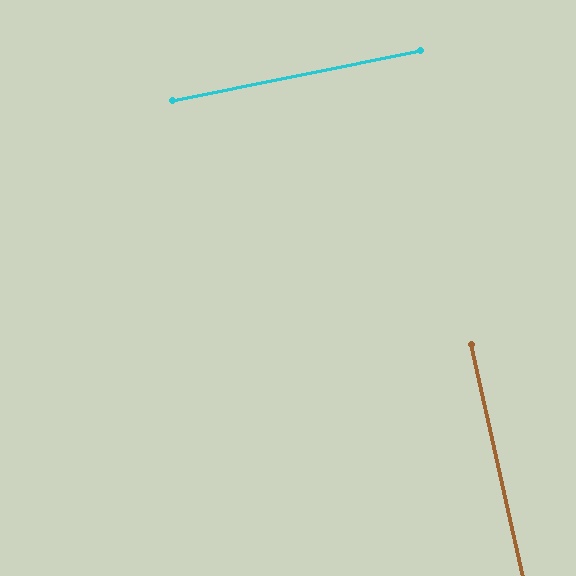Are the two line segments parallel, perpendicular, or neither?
Perpendicular — they meet at approximately 89°.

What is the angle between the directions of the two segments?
Approximately 89 degrees.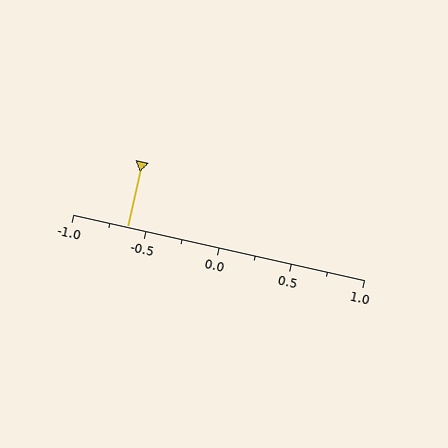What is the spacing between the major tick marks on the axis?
The major ticks are spaced 0.5 apart.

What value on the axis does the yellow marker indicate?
The marker indicates approximately -0.62.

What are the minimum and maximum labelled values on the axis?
The axis runs from -1.0 to 1.0.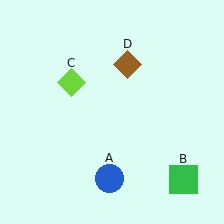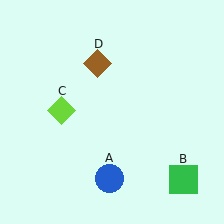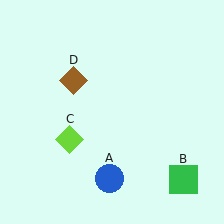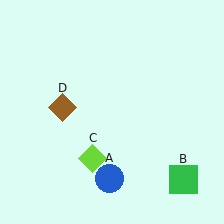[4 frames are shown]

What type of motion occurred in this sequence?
The lime diamond (object C), brown diamond (object D) rotated counterclockwise around the center of the scene.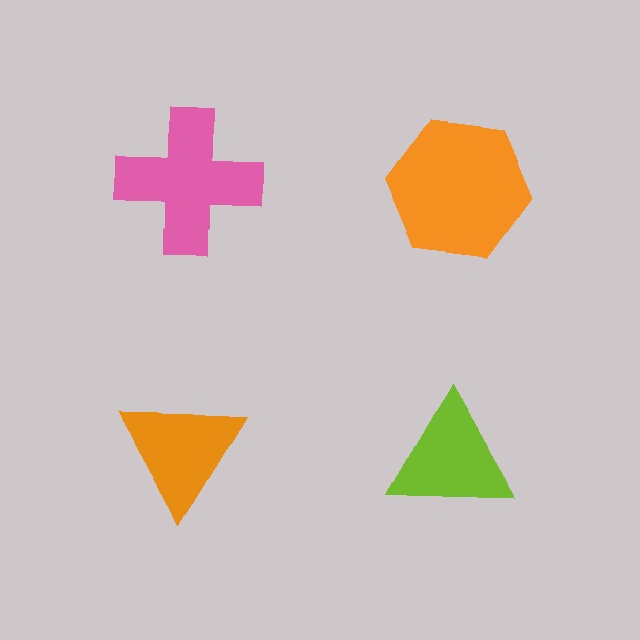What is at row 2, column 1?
An orange triangle.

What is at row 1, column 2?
An orange hexagon.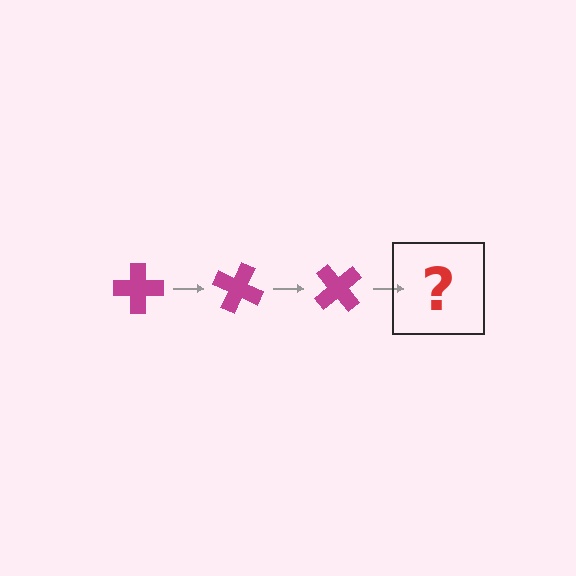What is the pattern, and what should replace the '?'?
The pattern is that the cross rotates 25 degrees each step. The '?' should be a magenta cross rotated 75 degrees.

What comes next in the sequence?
The next element should be a magenta cross rotated 75 degrees.